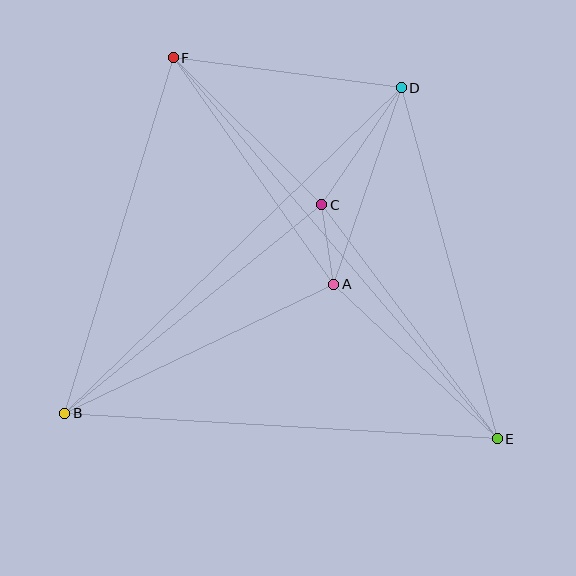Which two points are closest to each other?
Points A and C are closest to each other.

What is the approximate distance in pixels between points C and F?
The distance between C and F is approximately 209 pixels.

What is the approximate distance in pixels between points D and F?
The distance between D and F is approximately 230 pixels.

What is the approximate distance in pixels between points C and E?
The distance between C and E is approximately 293 pixels.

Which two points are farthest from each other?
Points E and F are farthest from each other.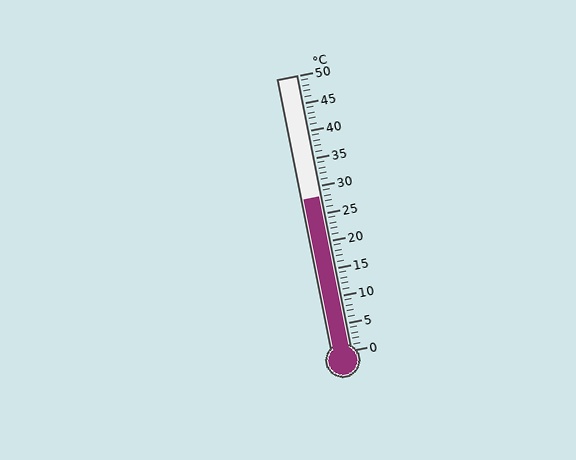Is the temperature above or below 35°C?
The temperature is below 35°C.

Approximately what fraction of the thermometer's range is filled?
The thermometer is filled to approximately 55% of its range.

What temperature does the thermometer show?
The thermometer shows approximately 28°C.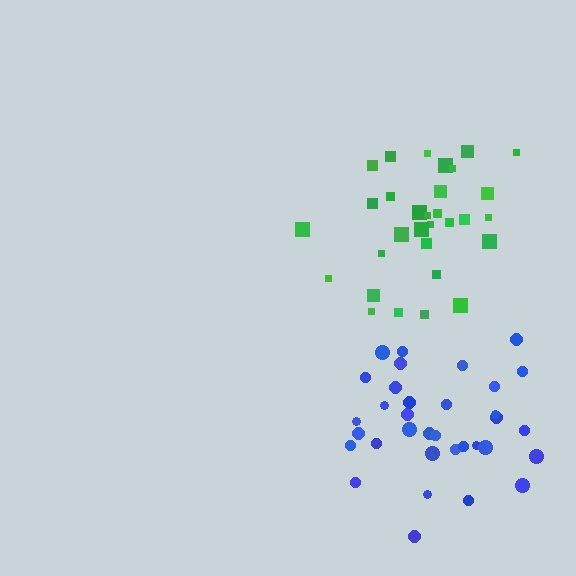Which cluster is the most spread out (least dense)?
Blue.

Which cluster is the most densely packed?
Green.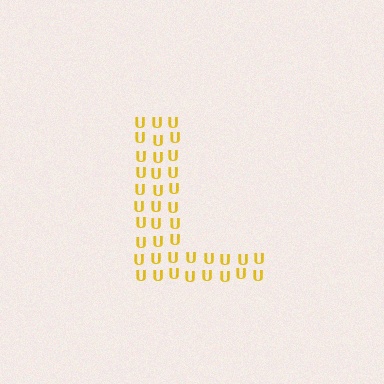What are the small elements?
The small elements are letter U's.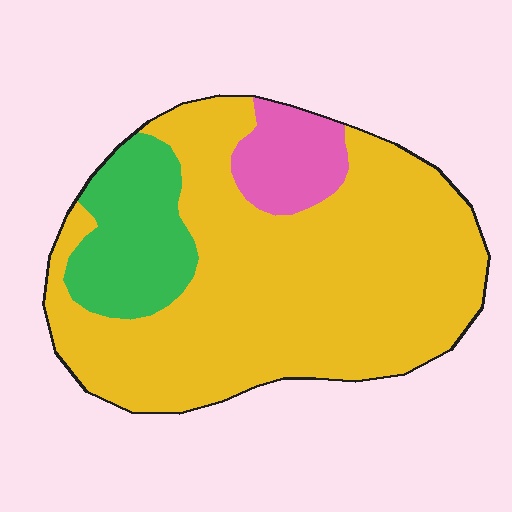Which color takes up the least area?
Pink, at roughly 10%.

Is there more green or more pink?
Green.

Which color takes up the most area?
Yellow, at roughly 75%.